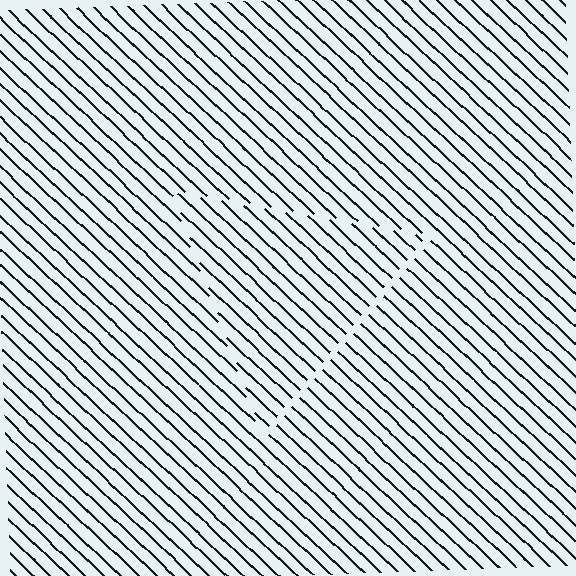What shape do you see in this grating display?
An illusory triangle. The interior of the shape contains the same grating, shifted by half a period — the contour is defined by the phase discontinuity where line-ends from the inner and outer gratings abut.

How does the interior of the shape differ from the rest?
The interior of the shape contains the same grating, shifted by half a period — the contour is defined by the phase discontinuity where line-ends from the inner and outer gratings abut.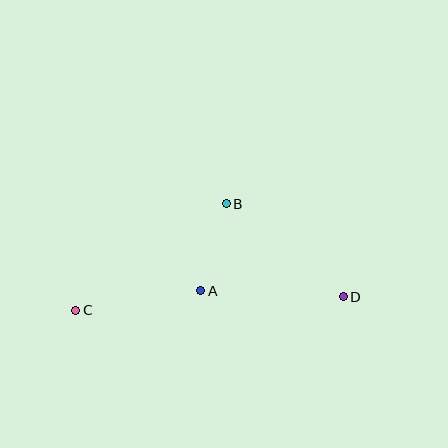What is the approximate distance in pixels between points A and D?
The distance between A and D is approximately 143 pixels.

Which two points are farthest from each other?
Points C and D are farthest from each other.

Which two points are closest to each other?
Points A and B are closest to each other.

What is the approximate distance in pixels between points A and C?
The distance between A and C is approximately 127 pixels.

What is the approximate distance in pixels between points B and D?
The distance between B and D is approximately 150 pixels.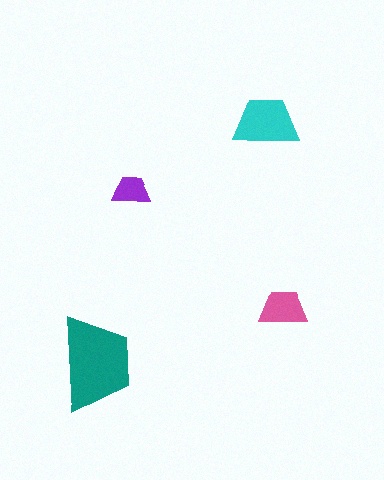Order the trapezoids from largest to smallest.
the teal one, the cyan one, the pink one, the purple one.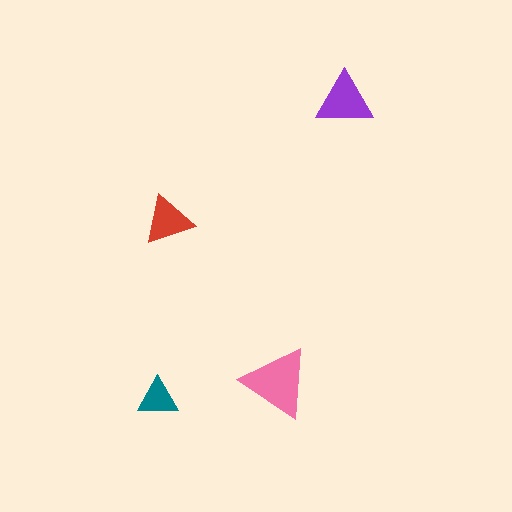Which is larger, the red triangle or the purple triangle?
The purple one.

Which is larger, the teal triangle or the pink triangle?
The pink one.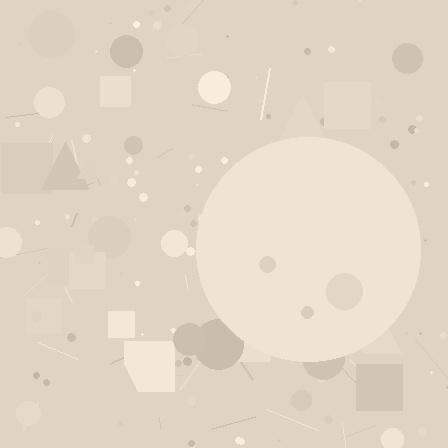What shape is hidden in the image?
A circle is hidden in the image.